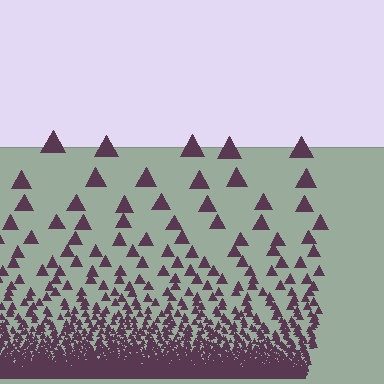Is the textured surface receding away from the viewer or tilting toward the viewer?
The surface appears to tilt toward the viewer. Texture elements get larger and sparser toward the top.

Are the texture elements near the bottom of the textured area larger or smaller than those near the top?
Smaller. The gradient is inverted — elements near the bottom are smaller and denser.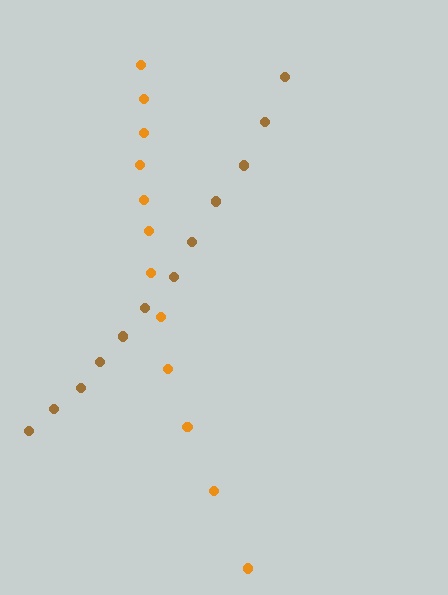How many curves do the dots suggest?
There are 2 distinct paths.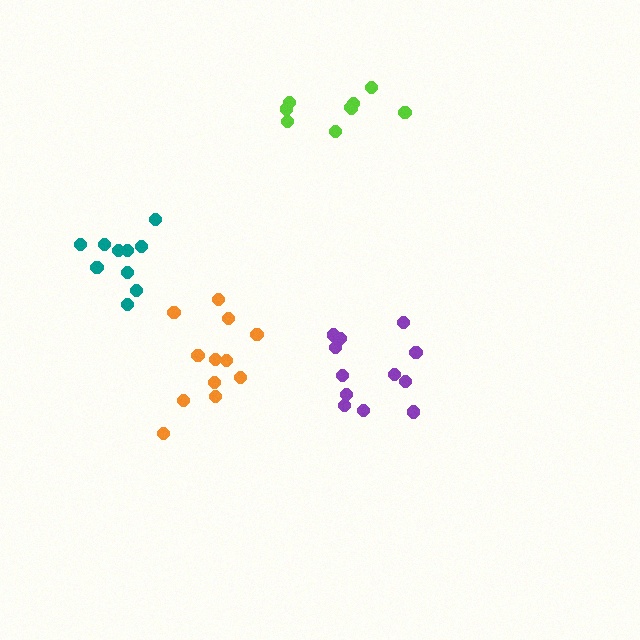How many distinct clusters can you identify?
There are 4 distinct clusters.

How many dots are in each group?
Group 1: 12 dots, Group 2: 9 dots, Group 3: 10 dots, Group 4: 12 dots (43 total).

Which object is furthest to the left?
The teal cluster is leftmost.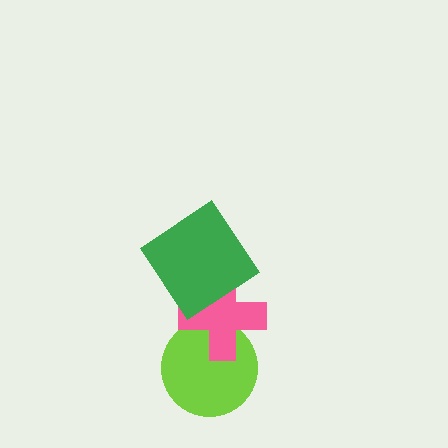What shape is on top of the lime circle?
The pink cross is on top of the lime circle.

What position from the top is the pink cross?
The pink cross is 2nd from the top.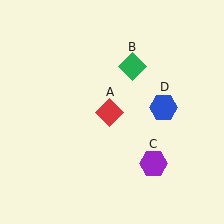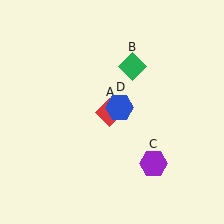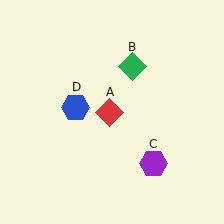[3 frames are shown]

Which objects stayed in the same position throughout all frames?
Red diamond (object A) and green diamond (object B) and purple hexagon (object C) remained stationary.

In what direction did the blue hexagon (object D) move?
The blue hexagon (object D) moved left.